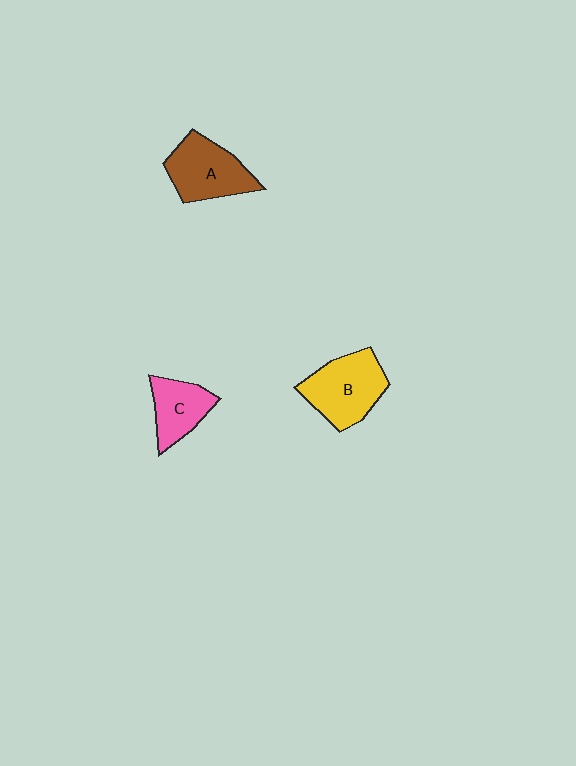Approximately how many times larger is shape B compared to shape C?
Approximately 1.5 times.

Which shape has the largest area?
Shape B (yellow).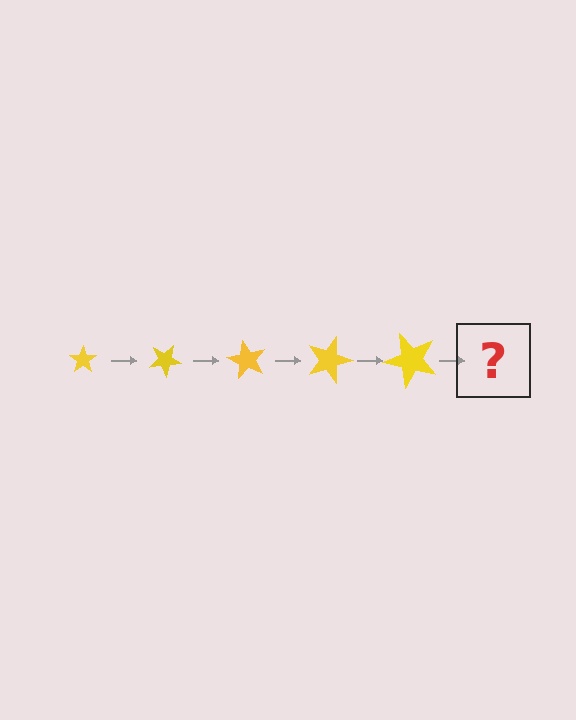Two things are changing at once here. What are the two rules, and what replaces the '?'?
The two rules are that the star grows larger each step and it rotates 30 degrees each step. The '?' should be a star, larger than the previous one and rotated 150 degrees from the start.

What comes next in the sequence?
The next element should be a star, larger than the previous one and rotated 150 degrees from the start.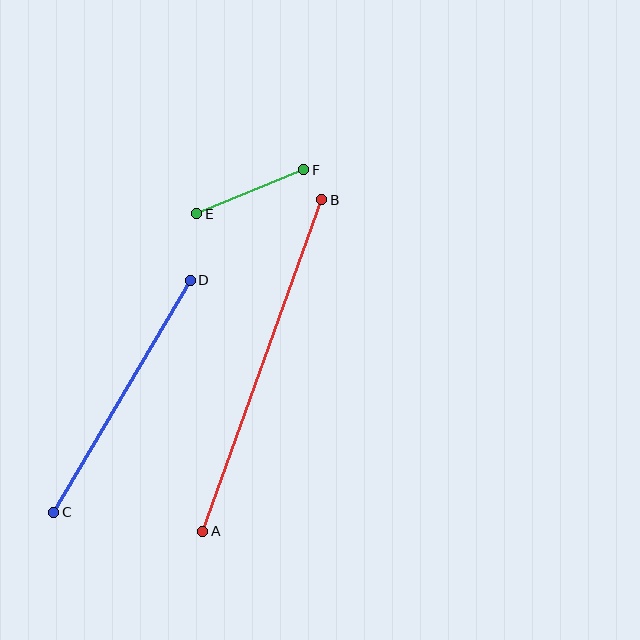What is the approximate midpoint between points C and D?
The midpoint is at approximately (122, 396) pixels.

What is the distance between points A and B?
The distance is approximately 353 pixels.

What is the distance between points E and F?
The distance is approximately 116 pixels.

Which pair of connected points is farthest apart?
Points A and B are farthest apart.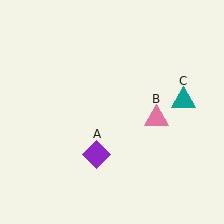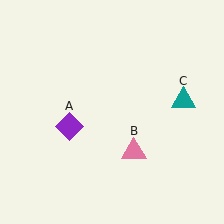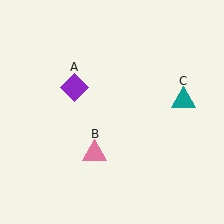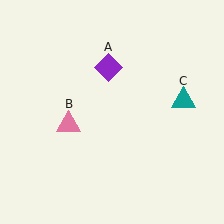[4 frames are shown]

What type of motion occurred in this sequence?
The purple diamond (object A), pink triangle (object B) rotated clockwise around the center of the scene.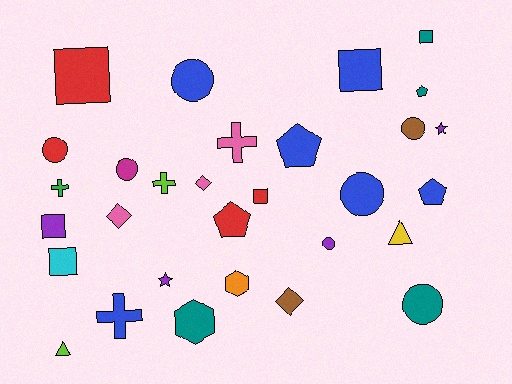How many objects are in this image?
There are 30 objects.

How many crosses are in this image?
There are 4 crosses.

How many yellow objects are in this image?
There is 1 yellow object.